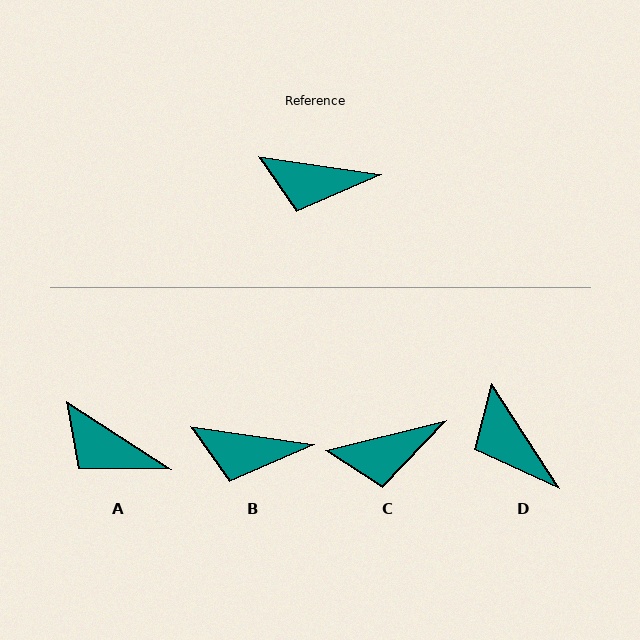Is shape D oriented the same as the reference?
No, it is off by about 49 degrees.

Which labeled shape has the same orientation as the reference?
B.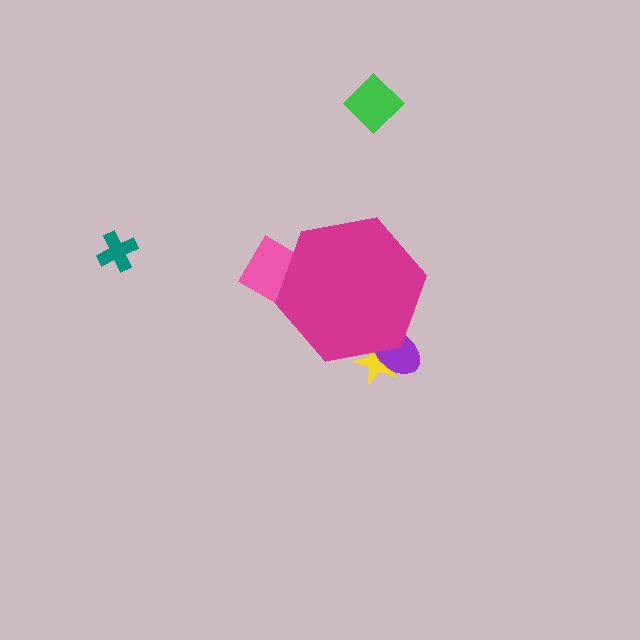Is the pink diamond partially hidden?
Yes, the pink diamond is partially hidden behind the magenta hexagon.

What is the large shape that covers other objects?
A magenta hexagon.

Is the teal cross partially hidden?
No, the teal cross is fully visible.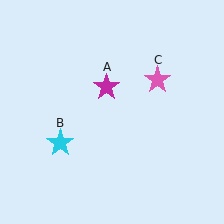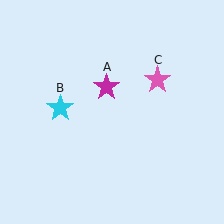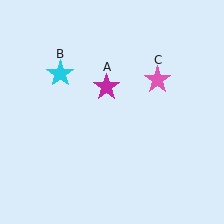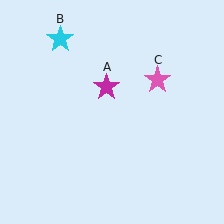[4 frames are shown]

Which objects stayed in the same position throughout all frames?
Magenta star (object A) and pink star (object C) remained stationary.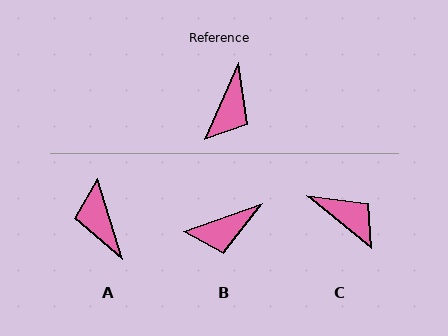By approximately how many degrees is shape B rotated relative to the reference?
Approximately 46 degrees clockwise.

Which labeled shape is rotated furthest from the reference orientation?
A, about 139 degrees away.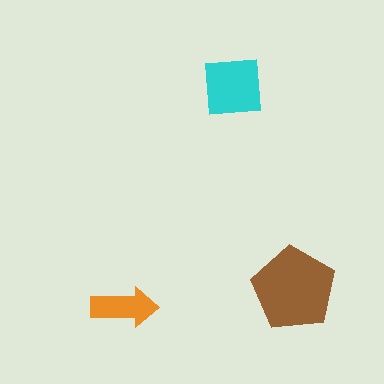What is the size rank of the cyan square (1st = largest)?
2nd.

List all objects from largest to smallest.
The brown pentagon, the cyan square, the orange arrow.